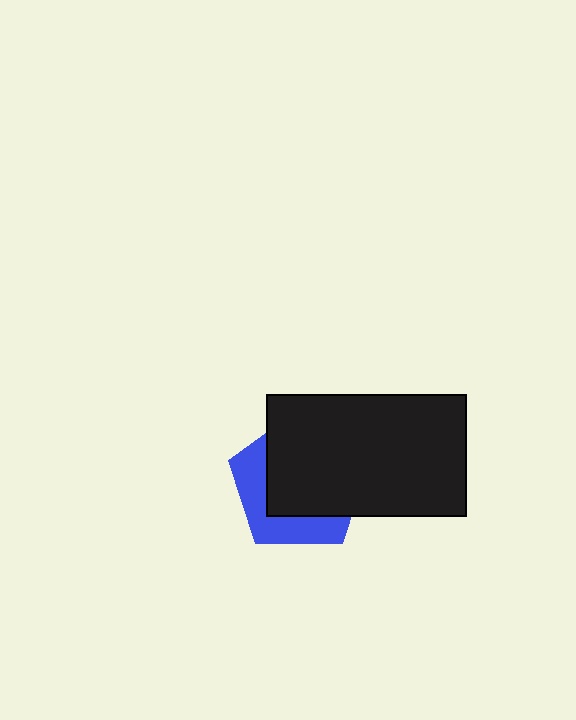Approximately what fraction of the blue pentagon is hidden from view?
Roughly 65% of the blue pentagon is hidden behind the black rectangle.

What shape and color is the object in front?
The object in front is a black rectangle.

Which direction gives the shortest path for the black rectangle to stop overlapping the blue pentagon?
Moving toward the upper-right gives the shortest separation.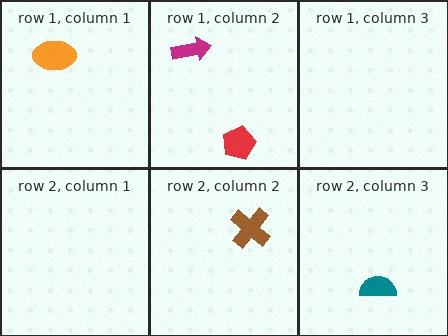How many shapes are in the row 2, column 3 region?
1.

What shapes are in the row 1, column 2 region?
The magenta arrow, the red pentagon.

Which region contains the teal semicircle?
The row 2, column 3 region.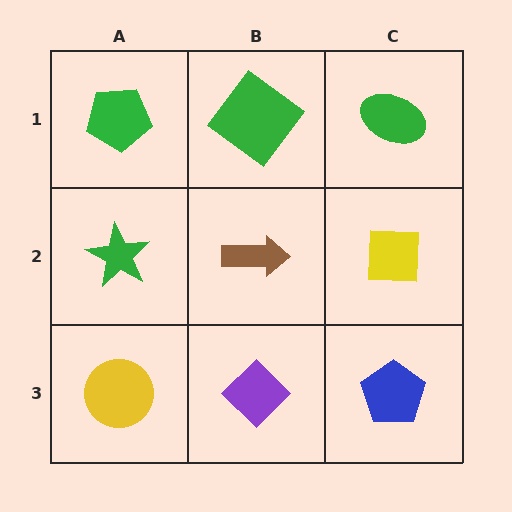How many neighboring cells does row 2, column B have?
4.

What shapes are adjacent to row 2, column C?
A green ellipse (row 1, column C), a blue pentagon (row 3, column C), a brown arrow (row 2, column B).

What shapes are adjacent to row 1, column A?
A green star (row 2, column A), a green diamond (row 1, column B).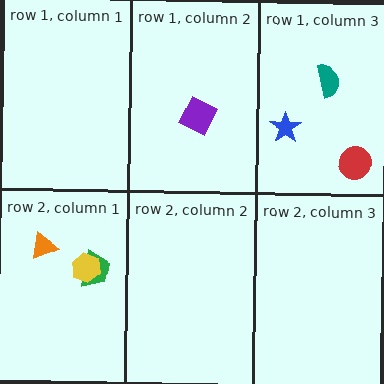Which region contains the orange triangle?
The row 2, column 1 region.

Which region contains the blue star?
The row 1, column 3 region.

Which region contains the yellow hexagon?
The row 2, column 1 region.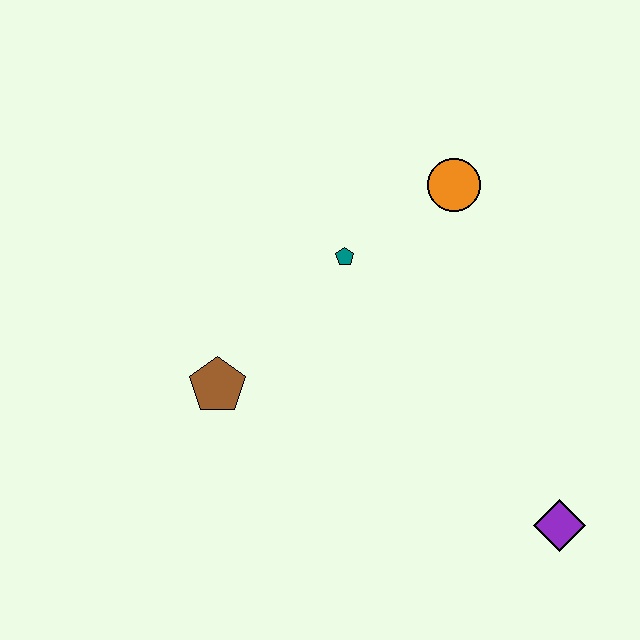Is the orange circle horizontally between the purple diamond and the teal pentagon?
Yes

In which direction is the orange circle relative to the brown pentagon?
The orange circle is to the right of the brown pentagon.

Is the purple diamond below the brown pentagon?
Yes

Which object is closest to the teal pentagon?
The orange circle is closest to the teal pentagon.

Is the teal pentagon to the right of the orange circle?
No